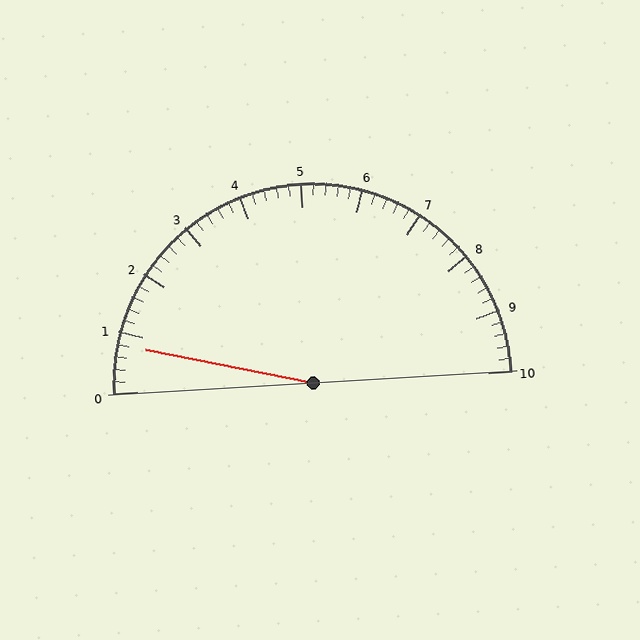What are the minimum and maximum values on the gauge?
The gauge ranges from 0 to 10.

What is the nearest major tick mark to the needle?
The nearest major tick mark is 1.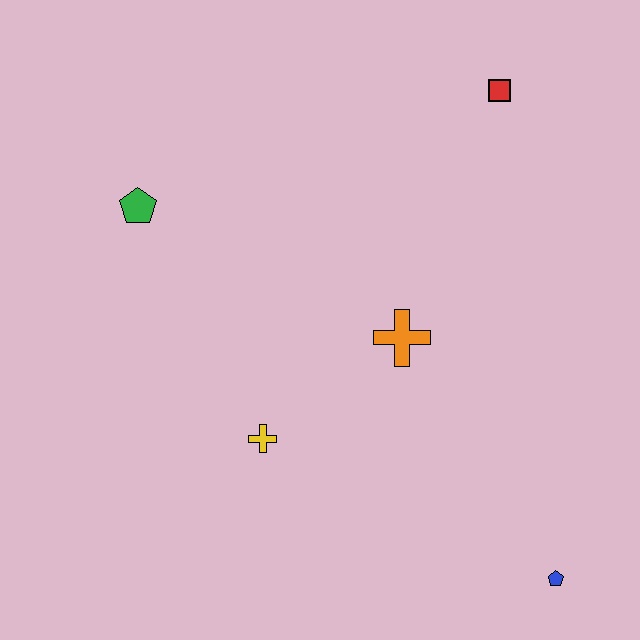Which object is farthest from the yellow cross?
The red square is farthest from the yellow cross.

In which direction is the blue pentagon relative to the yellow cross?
The blue pentagon is to the right of the yellow cross.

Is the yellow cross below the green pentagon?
Yes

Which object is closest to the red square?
The orange cross is closest to the red square.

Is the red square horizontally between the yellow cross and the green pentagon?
No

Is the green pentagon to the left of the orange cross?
Yes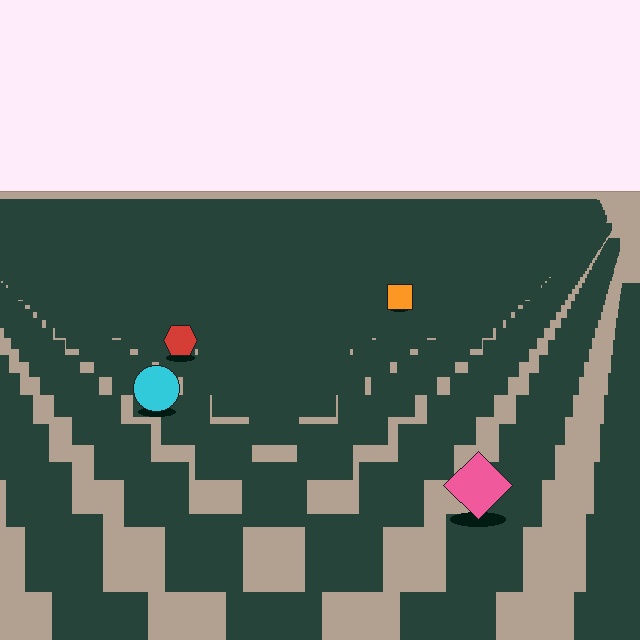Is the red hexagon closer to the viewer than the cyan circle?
No. The cyan circle is closer — you can tell from the texture gradient: the ground texture is coarser near it.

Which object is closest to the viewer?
The pink diamond is closest. The texture marks near it are larger and more spread out.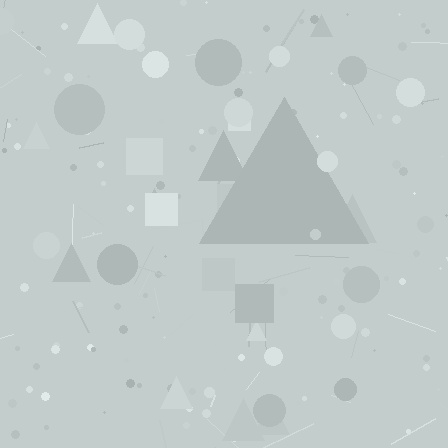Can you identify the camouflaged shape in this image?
The camouflaged shape is a triangle.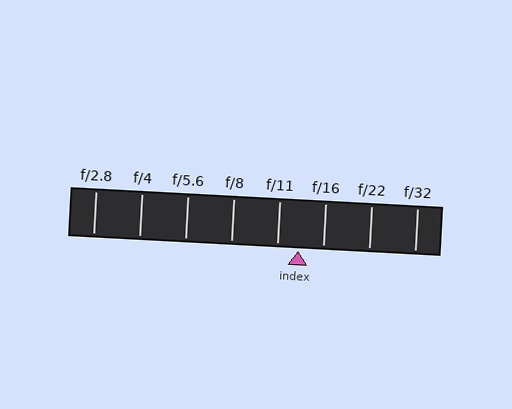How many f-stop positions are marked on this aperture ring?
There are 8 f-stop positions marked.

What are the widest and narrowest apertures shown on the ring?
The widest aperture shown is f/2.8 and the narrowest is f/32.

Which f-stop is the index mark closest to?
The index mark is closest to f/11.